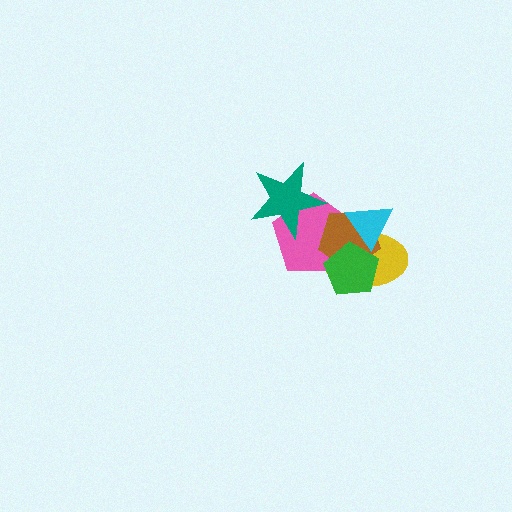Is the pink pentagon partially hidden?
Yes, it is partially covered by another shape.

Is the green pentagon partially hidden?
Yes, it is partially covered by another shape.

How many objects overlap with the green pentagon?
4 objects overlap with the green pentagon.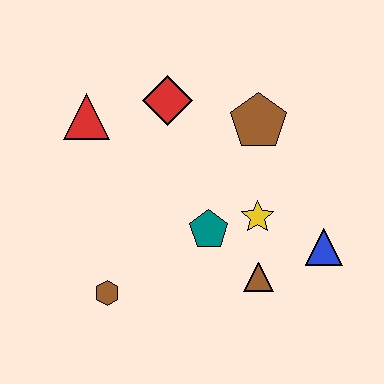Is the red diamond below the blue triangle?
No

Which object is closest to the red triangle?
The red diamond is closest to the red triangle.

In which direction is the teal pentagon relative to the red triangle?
The teal pentagon is to the right of the red triangle.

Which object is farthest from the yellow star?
The red triangle is farthest from the yellow star.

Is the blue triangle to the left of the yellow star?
No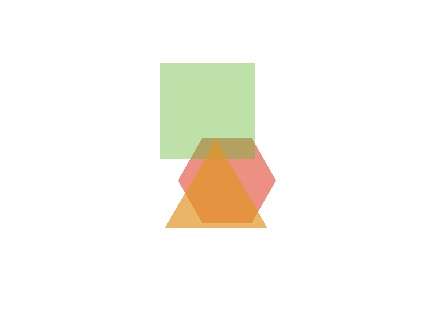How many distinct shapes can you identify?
There are 3 distinct shapes: a red hexagon, a lime square, an orange triangle.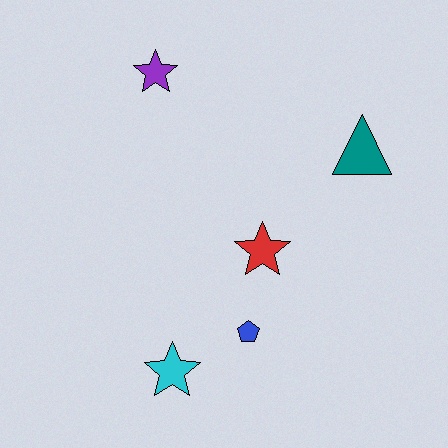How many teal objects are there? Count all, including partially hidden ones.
There is 1 teal object.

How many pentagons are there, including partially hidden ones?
There is 1 pentagon.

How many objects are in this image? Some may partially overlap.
There are 5 objects.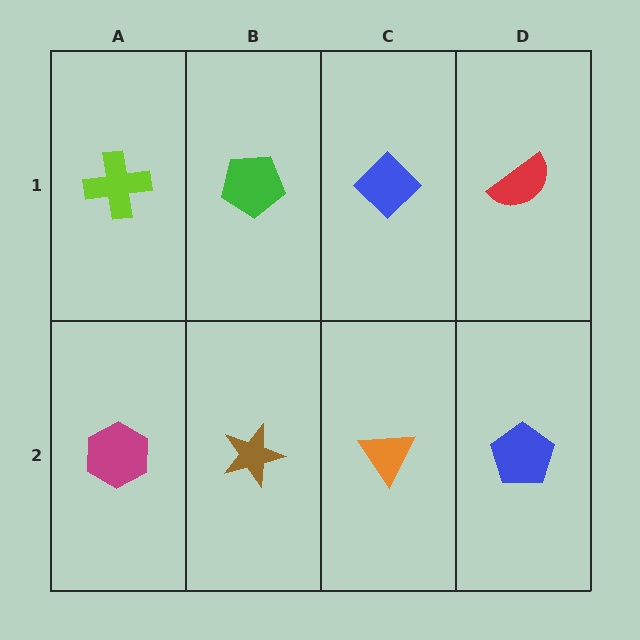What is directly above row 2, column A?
A lime cross.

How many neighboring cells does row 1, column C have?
3.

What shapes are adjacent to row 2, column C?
A blue diamond (row 1, column C), a brown star (row 2, column B), a blue pentagon (row 2, column D).